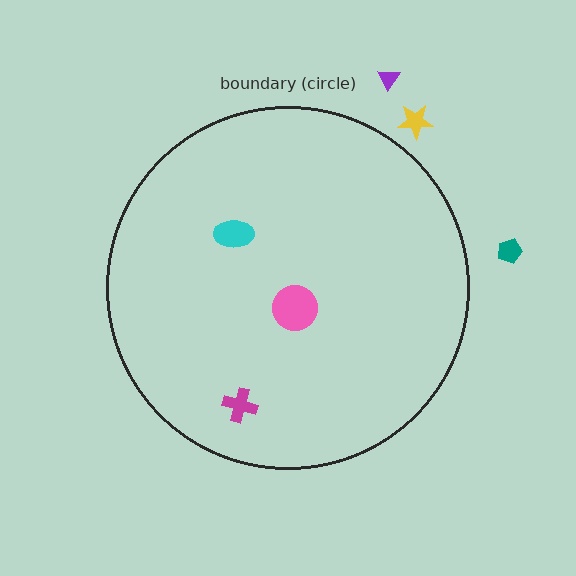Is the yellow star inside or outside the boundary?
Outside.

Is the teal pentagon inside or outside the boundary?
Outside.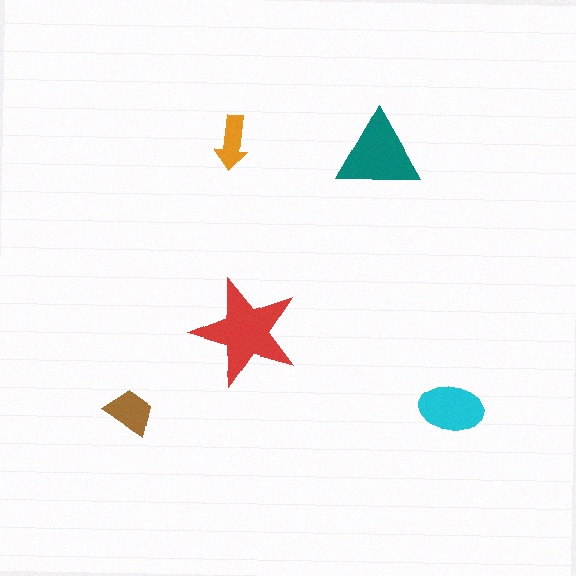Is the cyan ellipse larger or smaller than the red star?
Smaller.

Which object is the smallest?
The orange arrow.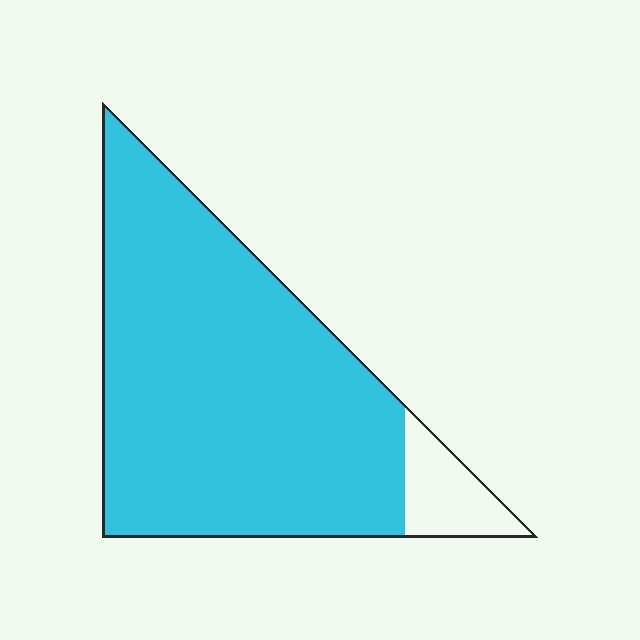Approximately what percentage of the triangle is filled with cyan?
Approximately 90%.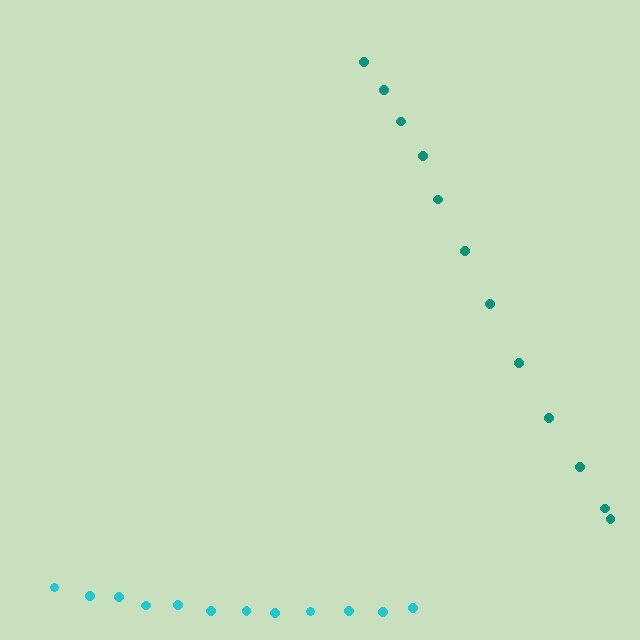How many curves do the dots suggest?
There are 2 distinct paths.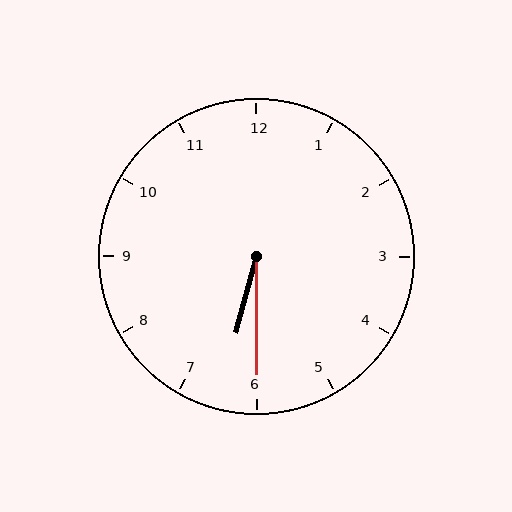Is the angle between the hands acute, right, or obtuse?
It is acute.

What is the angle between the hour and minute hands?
Approximately 15 degrees.